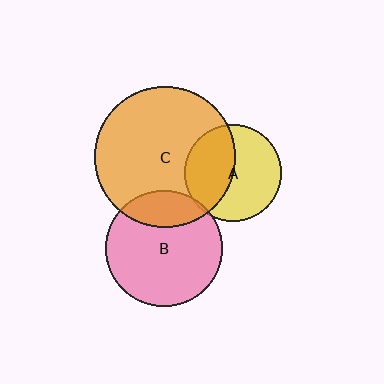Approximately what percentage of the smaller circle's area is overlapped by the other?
Approximately 5%.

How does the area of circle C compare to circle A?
Approximately 2.1 times.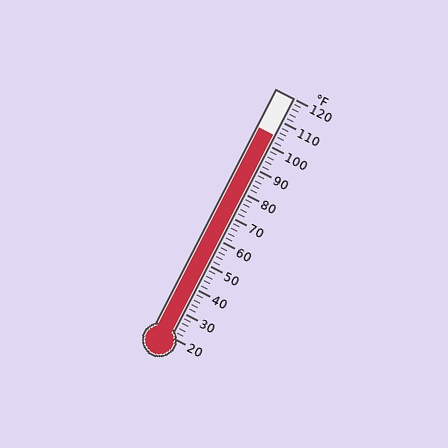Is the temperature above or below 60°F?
The temperature is above 60°F.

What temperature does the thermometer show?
The thermometer shows approximately 104°F.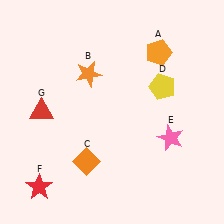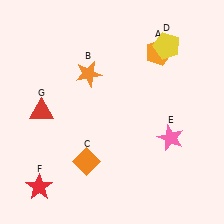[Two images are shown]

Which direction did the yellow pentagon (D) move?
The yellow pentagon (D) moved up.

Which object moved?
The yellow pentagon (D) moved up.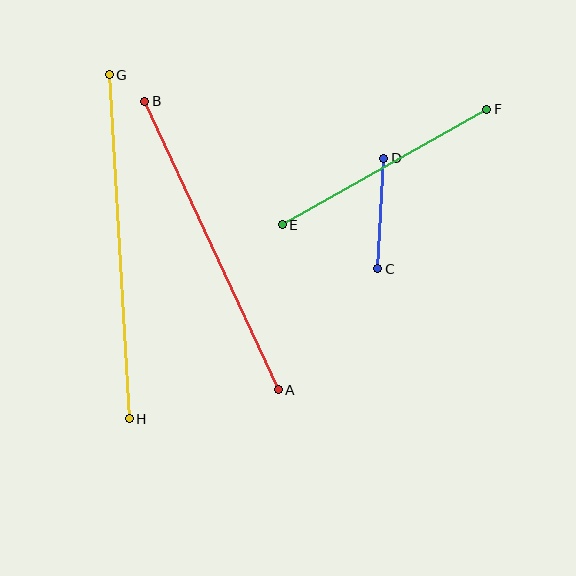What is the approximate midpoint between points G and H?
The midpoint is at approximately (119, 247) pixels.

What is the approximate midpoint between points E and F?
The midpoint is at approximately (385, 167) pixels.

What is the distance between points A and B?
The distance is approximately 318 pixels.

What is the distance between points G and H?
The distance is approximately 345 pixels.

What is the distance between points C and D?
The distance is approximately 111 pixels.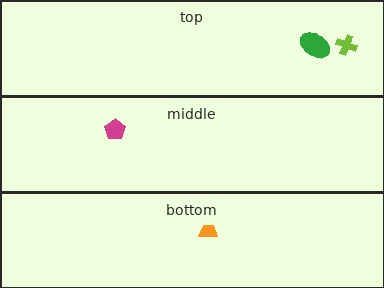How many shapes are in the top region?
2.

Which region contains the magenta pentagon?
The middle region.